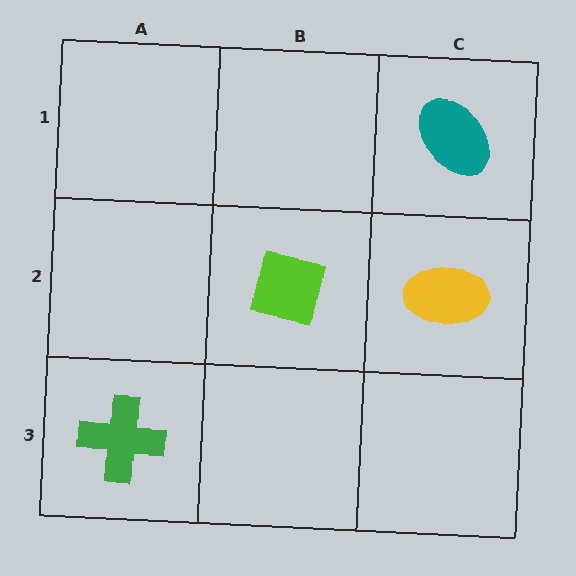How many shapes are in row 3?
1 shape.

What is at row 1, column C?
A teal ellipse.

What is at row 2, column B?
A lime square.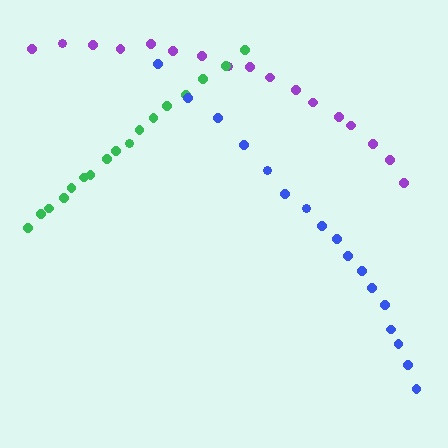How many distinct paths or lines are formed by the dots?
There are 3 distinct paths.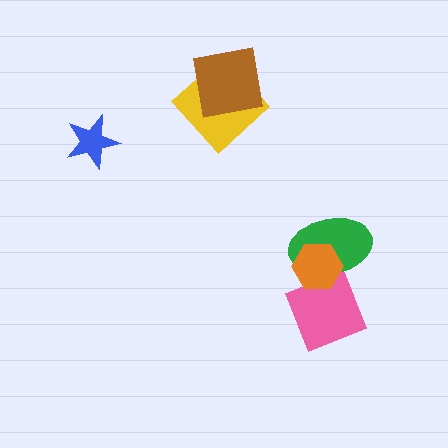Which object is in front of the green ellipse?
The orange hexagon is in front of the green ellipse.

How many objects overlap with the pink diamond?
2 objects overlap with the pink diamond.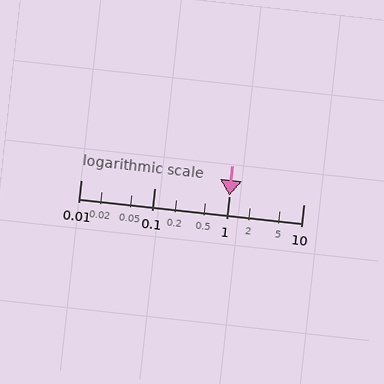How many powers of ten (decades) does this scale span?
The scale spans 3 decades, from 0.01 to 10.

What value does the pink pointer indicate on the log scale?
The pointer indicates approximately 1.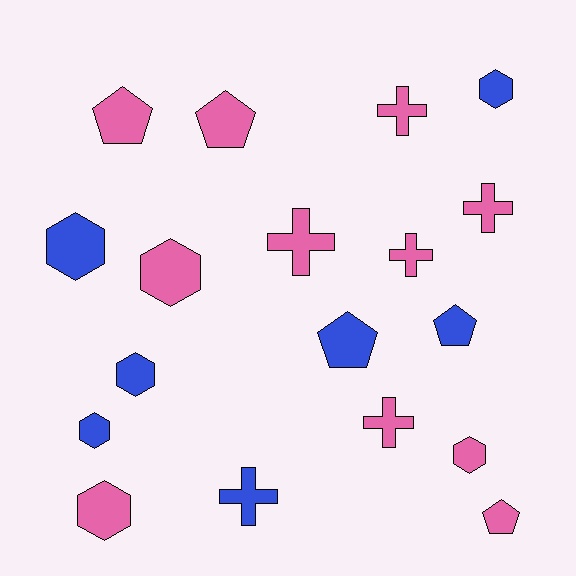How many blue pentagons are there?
There are 2 blue pentagons.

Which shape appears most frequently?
Hexagon, with 7 objects.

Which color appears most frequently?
Pink, with 11 objects.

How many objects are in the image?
There are 18 objects.